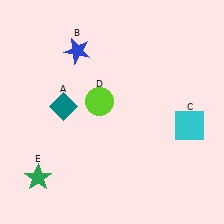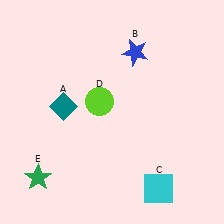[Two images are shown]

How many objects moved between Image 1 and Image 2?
2 objects moved between the two images.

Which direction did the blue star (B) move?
The blue star (B) moved right.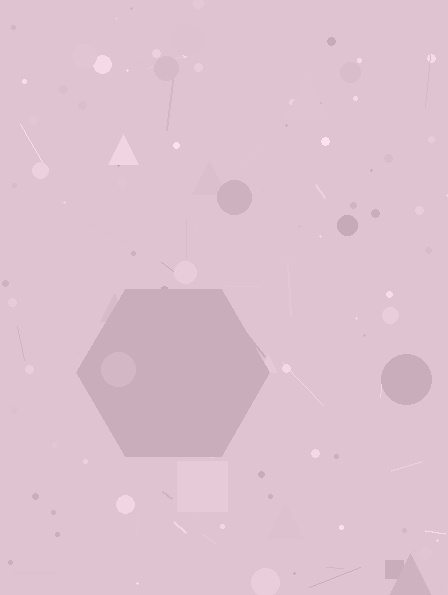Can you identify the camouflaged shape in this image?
The camouflaged shape is a hexagon.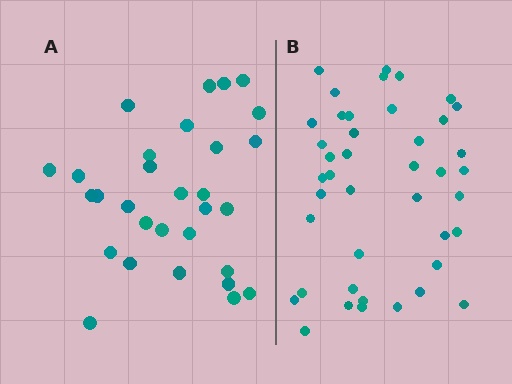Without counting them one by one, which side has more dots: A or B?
Region B (the right region) has more dots.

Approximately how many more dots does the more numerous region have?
Region B has roughly 12 or so more dots than region A.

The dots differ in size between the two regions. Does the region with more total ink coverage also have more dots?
No. Region A has more total ink coverage because its dots are larger, but region B actually contains more individual dots. Total area can be misleading — the number of items is what matters here.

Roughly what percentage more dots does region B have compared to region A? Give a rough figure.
About 40% more.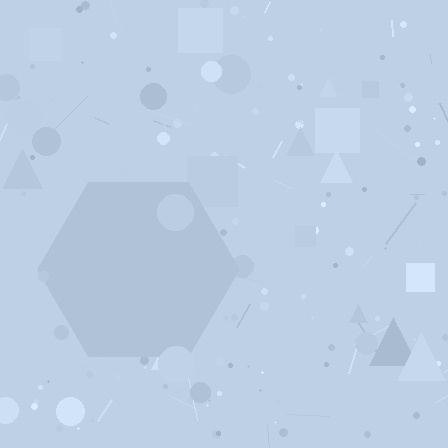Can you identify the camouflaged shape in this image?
The camouflaged shape is a hexagon.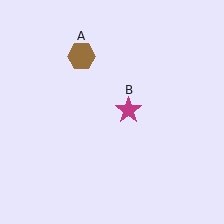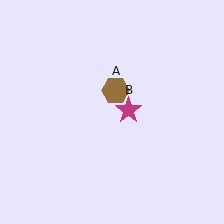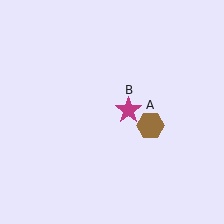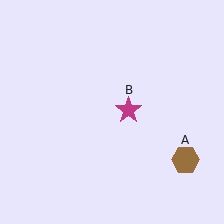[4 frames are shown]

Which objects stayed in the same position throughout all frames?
Magenta star (object B) remained stationary.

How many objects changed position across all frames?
1 object changed position: brown hexagon (object A).